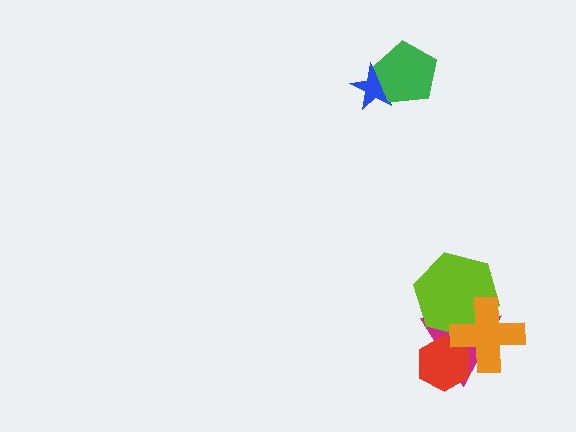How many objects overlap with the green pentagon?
1 object overlaps with the green pentagon.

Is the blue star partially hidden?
Yes, it is partially covered by another shape.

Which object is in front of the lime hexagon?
The orange cross is in front of the lime hexagon.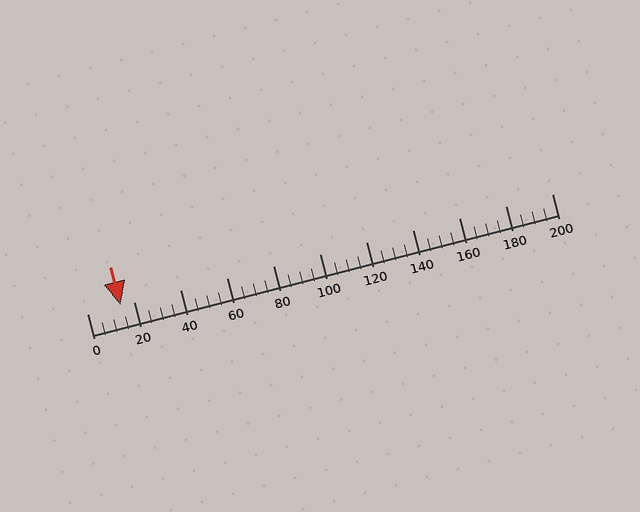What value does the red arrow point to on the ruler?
The red arrow points to approximately 14.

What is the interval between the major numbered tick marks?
The major tick marks are spaced 20 units apart.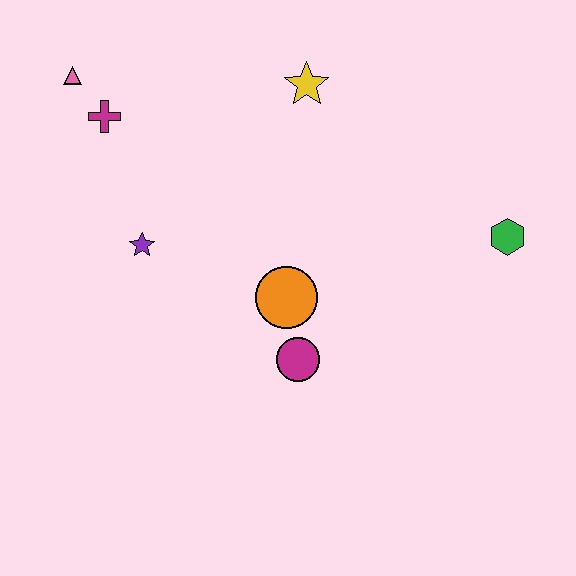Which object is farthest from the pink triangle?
The green hexagon is farthest from the pink triangle.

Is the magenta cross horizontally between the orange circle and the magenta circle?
No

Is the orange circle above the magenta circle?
Yes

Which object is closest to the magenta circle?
The orange circle is closest to the magenta circle.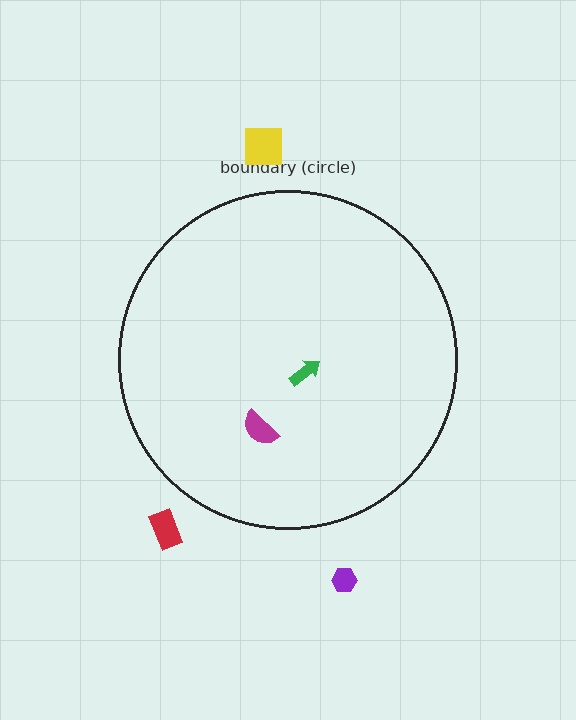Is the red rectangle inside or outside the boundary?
Outside.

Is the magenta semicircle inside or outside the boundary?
Inside.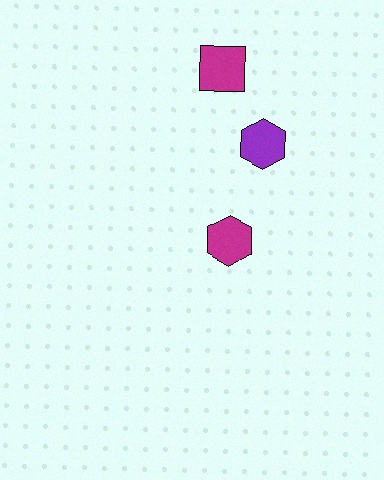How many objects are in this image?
There are 3 objects.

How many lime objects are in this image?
There are no lime objects.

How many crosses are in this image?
There are no crosses.